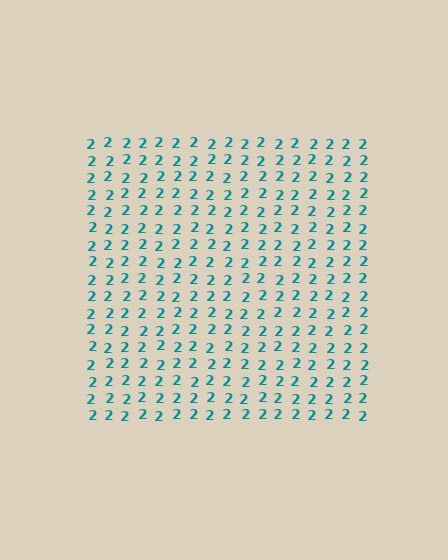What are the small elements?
The small elements are digit 2's.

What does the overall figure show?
The overall figure shows a square.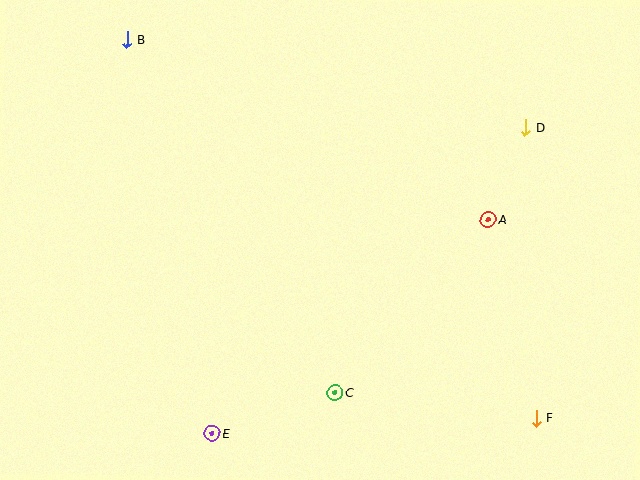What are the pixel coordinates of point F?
Point F is at (536, 418).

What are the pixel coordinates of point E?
Point E is at (212, 433).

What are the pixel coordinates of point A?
Point A is at (488, 220).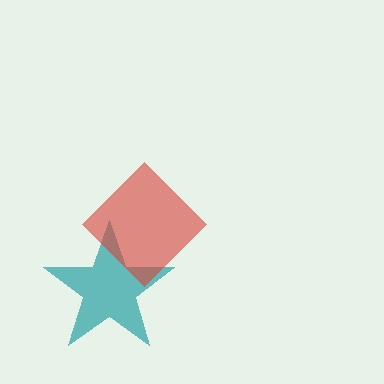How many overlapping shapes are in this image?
There are 2 overlapping shapes in the image.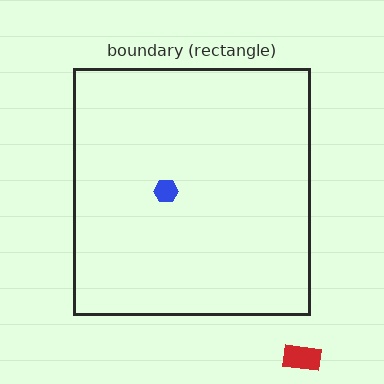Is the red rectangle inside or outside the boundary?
Outside.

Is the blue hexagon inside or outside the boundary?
Inside.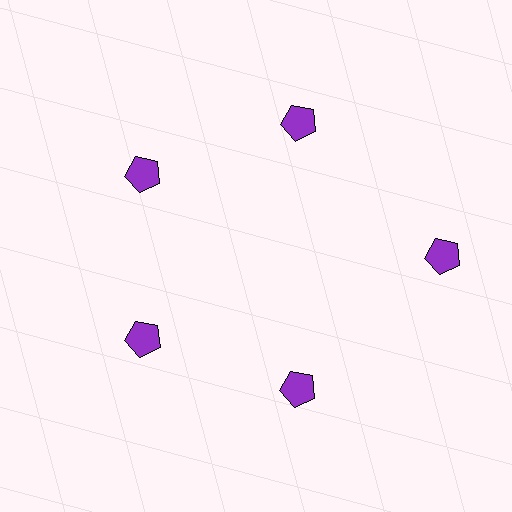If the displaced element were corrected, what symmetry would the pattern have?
It would have 5-fold rotational symmetry — the pattern would map onto itself every 72 degrees.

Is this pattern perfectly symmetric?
No. The 5 purple pentagons are arranged in a ring, but one element near the 3 o'clock position is pushed outward from the center, breaking the 5-fold rotational symmetry.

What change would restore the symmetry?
The symmetry would be restored by moving it inward, back onto the ring so that all 5 pentagons sit at equal angles and equal distance from the center.